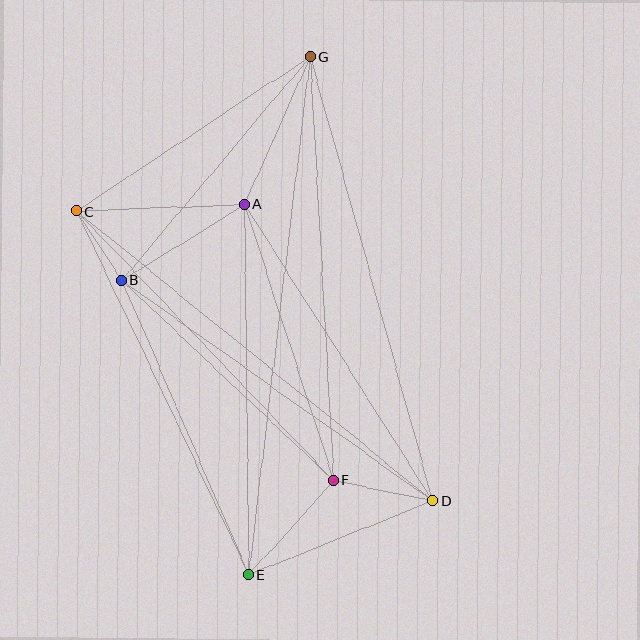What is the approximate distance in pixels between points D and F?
The distance between D and F is approximately 102 pixels.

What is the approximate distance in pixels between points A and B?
The distance between A and B is approximately 144 pixels.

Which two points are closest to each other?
Points B and C are closest to each other.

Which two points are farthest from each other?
Points E and G are farthest from each other.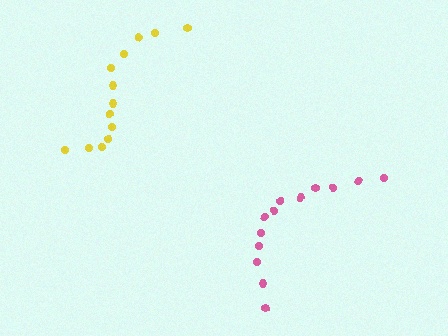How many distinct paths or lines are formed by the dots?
There are 2 distinct paths.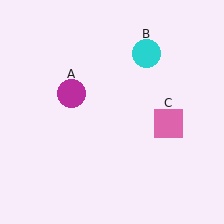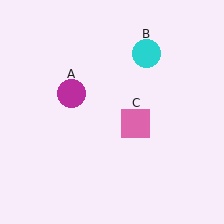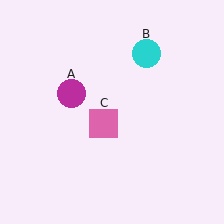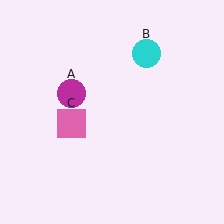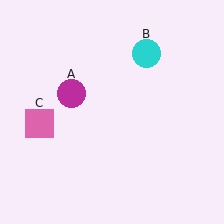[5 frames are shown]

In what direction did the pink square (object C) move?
The pink square (object C) moved left.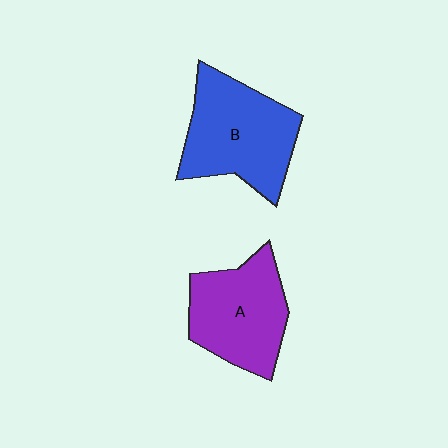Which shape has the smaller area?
Shape A (purple).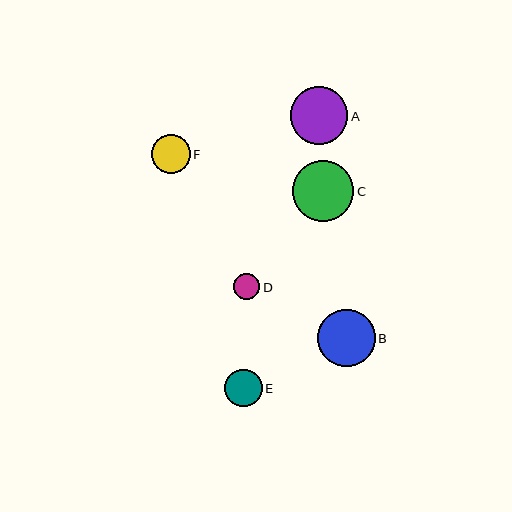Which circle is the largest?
Circle C is the largest with a size of approximately 61 pixels.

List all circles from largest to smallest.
From largest to smallest: C, B, A, F, E, D.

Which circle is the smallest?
Circle D is the smallest with a size of approximately 26 pixels.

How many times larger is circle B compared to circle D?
Circle B is approximately 2.2 times the size of circle D.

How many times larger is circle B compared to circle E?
Circle B is approximately 1.5 times the size of circle E.